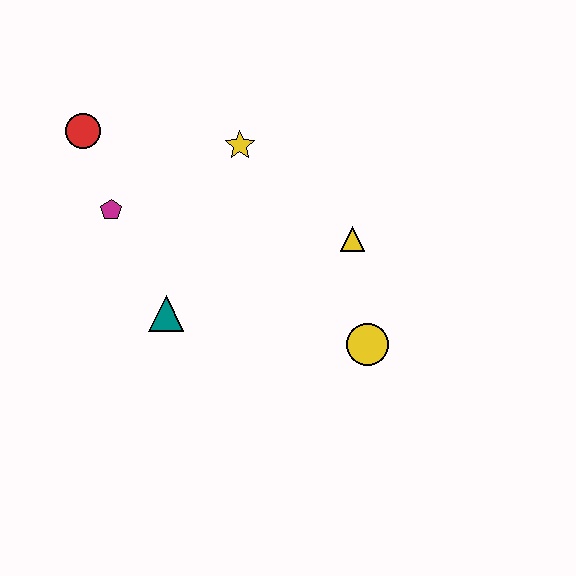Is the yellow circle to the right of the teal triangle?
Yes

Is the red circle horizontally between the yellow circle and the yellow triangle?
No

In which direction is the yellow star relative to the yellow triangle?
The yellow star is to the left of the yellow triangle.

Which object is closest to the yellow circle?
The yellow triangle is closest to the yellow circle.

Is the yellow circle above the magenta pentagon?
No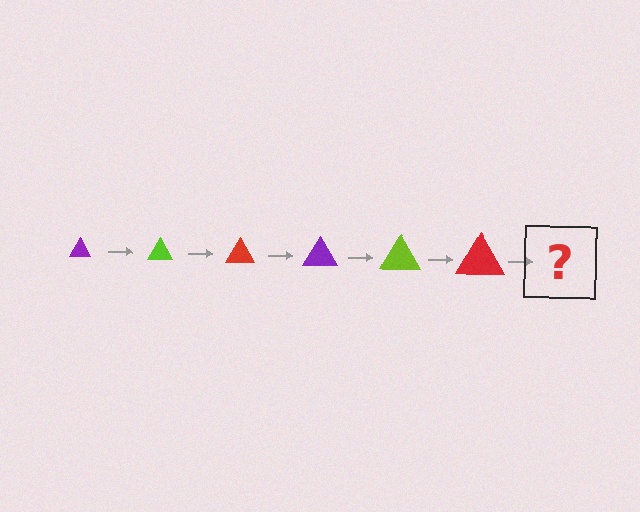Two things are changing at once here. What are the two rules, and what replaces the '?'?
The two rules are that the triangle grows larger each step and the color cycles through purple, lime, and red. The '?' should be a purple triangle, larger than the previous one.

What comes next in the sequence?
The next element should be a purple triangle, larger than the previous one.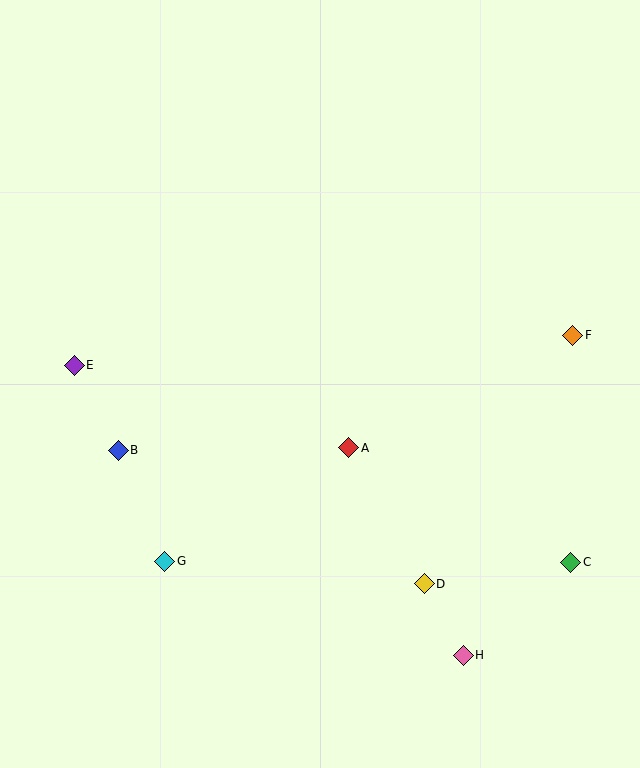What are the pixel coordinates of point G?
Point G is at (165, 561).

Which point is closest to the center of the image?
Point A at (349, 448) is closest to the center.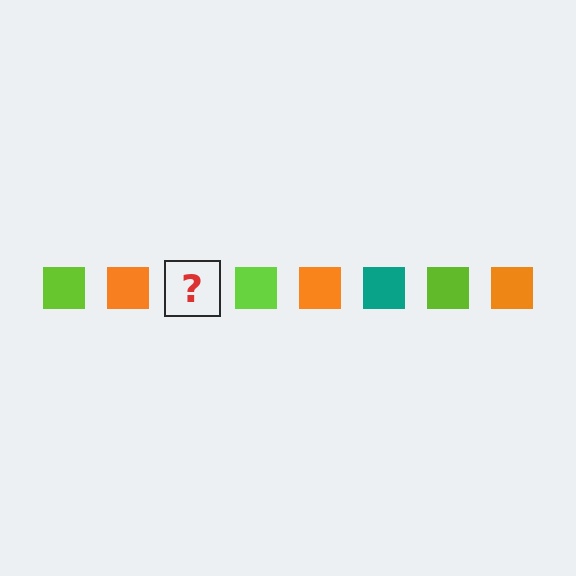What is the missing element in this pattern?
The missing element is a teal square.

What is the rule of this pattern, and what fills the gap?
The rule is that the pattern cycles through lime, orange, teal squares. The gap should be filled with a teal square.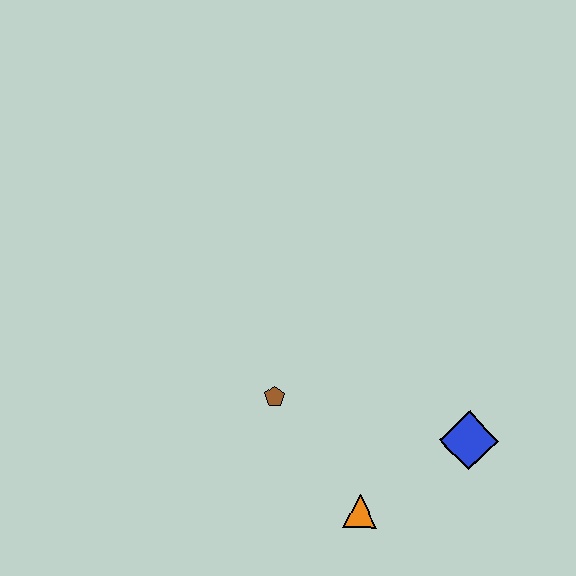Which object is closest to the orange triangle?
The blue diamond is closest to the orange triangle.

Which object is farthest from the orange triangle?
The brown pentagon is farthest from the orange triangle.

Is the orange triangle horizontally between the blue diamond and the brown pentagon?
Yes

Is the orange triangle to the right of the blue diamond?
No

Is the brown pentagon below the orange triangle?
No